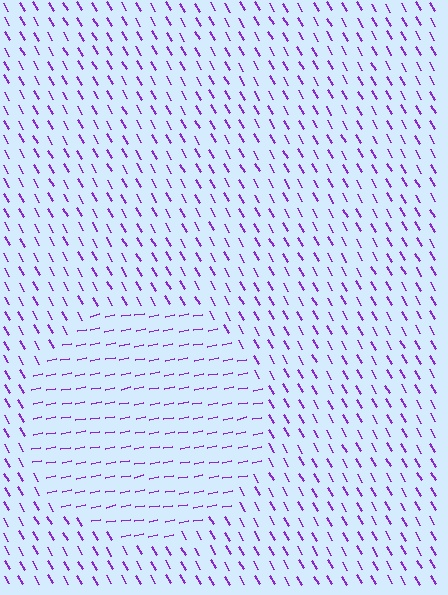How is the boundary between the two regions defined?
The boundary is defined purely by a change in line orientation (approximately 71 degrees difference). All lines are the same color and thickness.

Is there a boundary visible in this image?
Yes, there is a texture boundary formed by a change in line orientation.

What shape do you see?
I see a circle.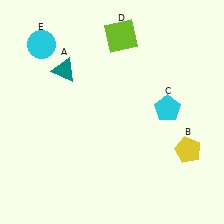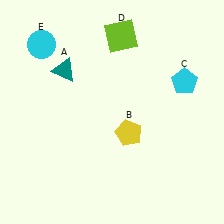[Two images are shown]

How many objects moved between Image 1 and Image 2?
2 objects moved between the two images.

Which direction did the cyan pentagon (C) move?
The cyan pentagon (C) moved up.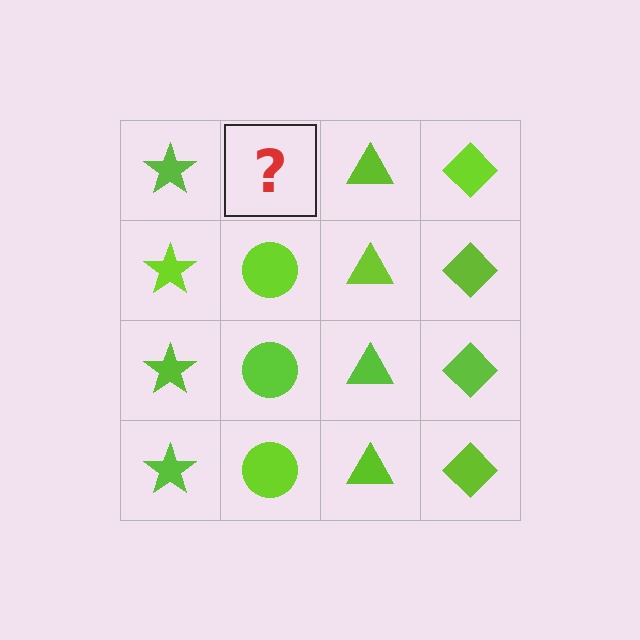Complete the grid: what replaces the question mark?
The question mark should be replaced with a lime circle.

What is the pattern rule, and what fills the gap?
The rule is that each column has a consistent shape. The gap should be filled with a lime circle.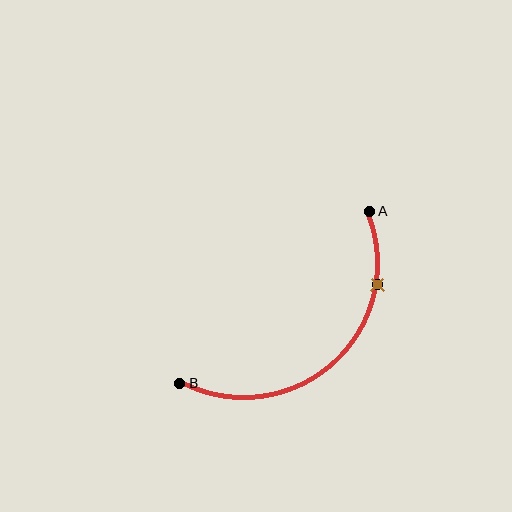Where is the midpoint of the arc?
The arc midpoint is the point on the curve farthest from the straight line joining A and B. It sits below and to the right of that line.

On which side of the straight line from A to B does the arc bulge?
The arc bulges below and to the right of the straight line connecting A and B.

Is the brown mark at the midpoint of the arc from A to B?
No. The brown mark lies on the arc but is closer to endpoint A. The arc midpoint would be at the point on the curve equidistant along the arc from both A and B.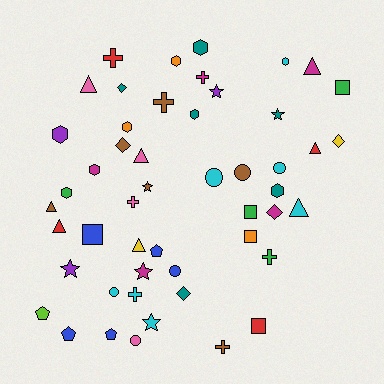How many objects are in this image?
There are 50 objects.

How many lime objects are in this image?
There is 1 lime object.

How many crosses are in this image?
There are 7 crosses.